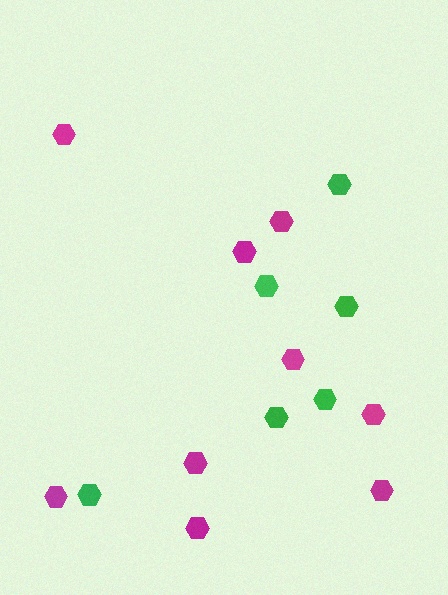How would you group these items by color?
There are 2 groups: one group of magenta hexagons (9) and one group of green hexagons (6).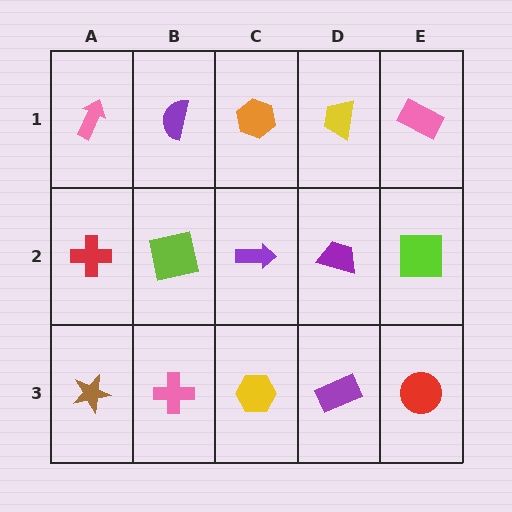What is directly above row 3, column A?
A red cross.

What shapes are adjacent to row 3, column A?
A red cross (row 2, column A), a pink cross (row 3, column B).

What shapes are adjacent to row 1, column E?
A lime square (row 2, column E), a yellow trapezoid (row 1, column D).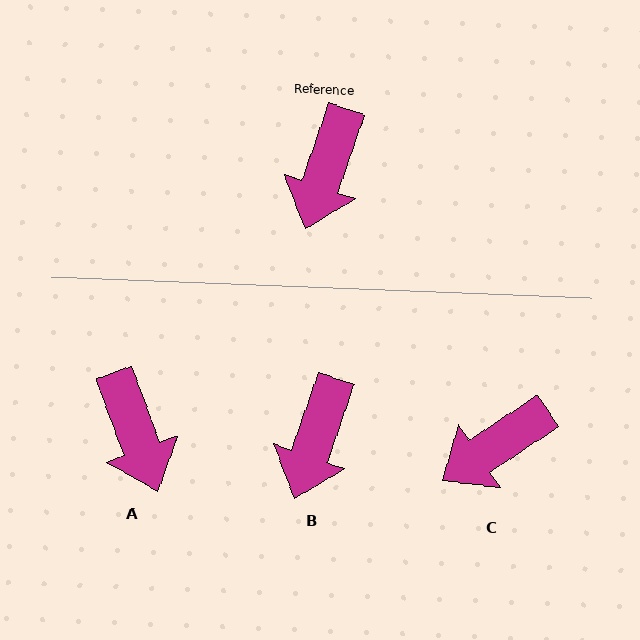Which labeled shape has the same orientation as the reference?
B.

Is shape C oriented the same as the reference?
No, it is off by about 37 degrees.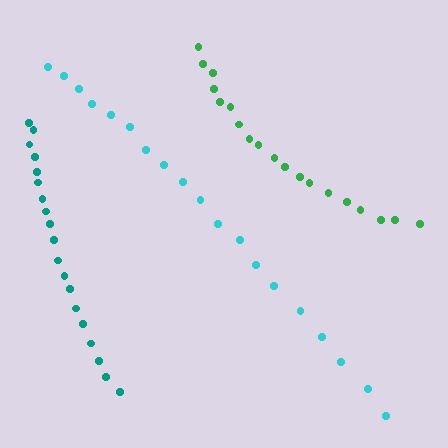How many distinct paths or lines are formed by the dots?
There are 3 distinct paths.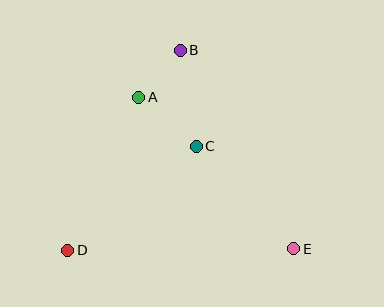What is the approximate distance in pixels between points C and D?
The distance between C and D is approximately 165 pixels.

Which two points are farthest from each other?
Points B and D are farthest from each other.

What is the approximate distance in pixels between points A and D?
The distance between A and D is approximately 169 pixels.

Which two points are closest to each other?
Points A and B are closest to each other.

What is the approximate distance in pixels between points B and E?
The distance between B and E is approximately 228 pixels.